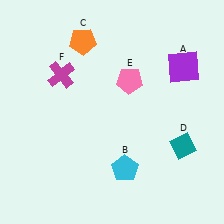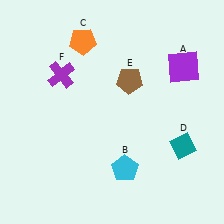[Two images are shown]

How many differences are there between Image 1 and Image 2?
There are 2 differences between the two images.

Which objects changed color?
E changed from pink to brown. F changed from magenta to purple.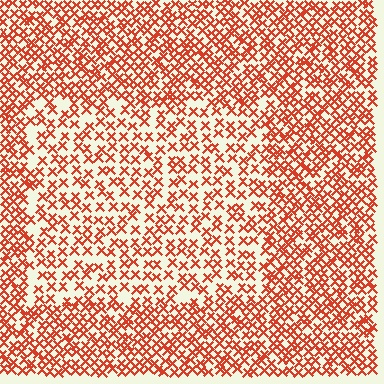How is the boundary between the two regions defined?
The boundary is defined by a change in element density (approximately 1.7x ratio). All elements are the same color, size, and shape.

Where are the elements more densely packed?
The elements are more densely packed outside the rectangle boundary.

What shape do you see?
I see a rectangle.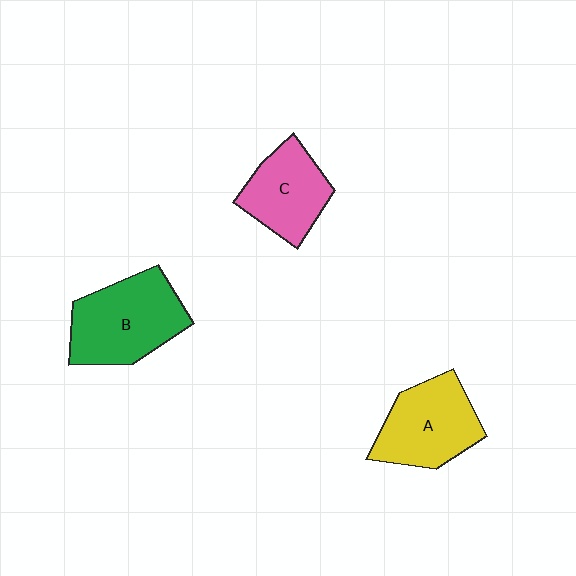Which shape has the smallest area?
Shape C (pink).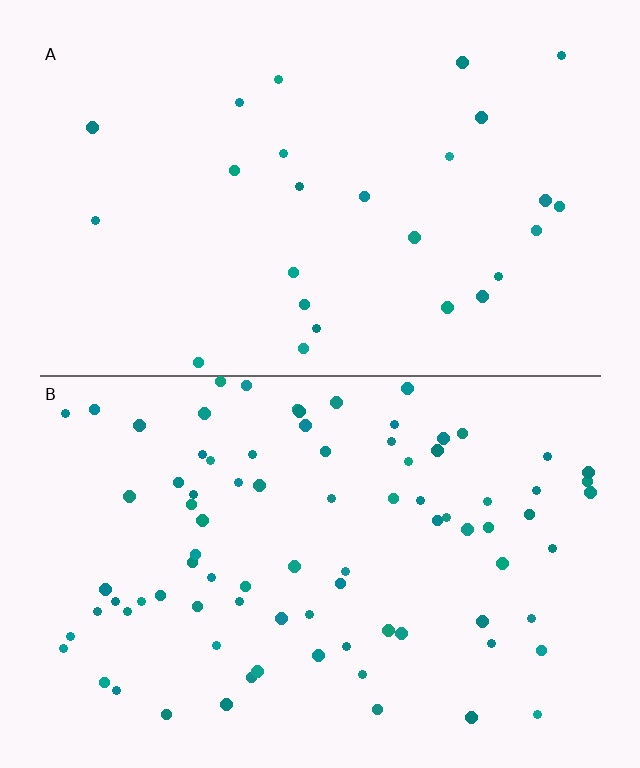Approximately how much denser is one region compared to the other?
Approximately 3.2× — region B over region A.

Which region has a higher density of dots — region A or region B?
B (the bottom).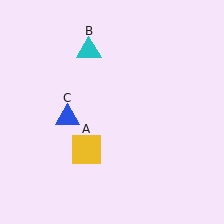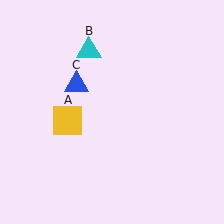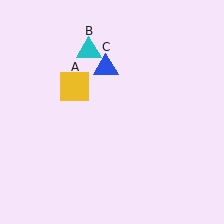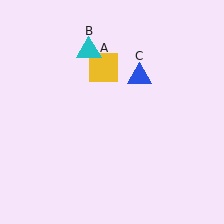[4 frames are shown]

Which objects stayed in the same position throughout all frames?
Cyan triangle (object B) remained stationary.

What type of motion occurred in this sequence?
The yellow square (object A), blue triangle (object C) rotated clockwise around the center of the scene.